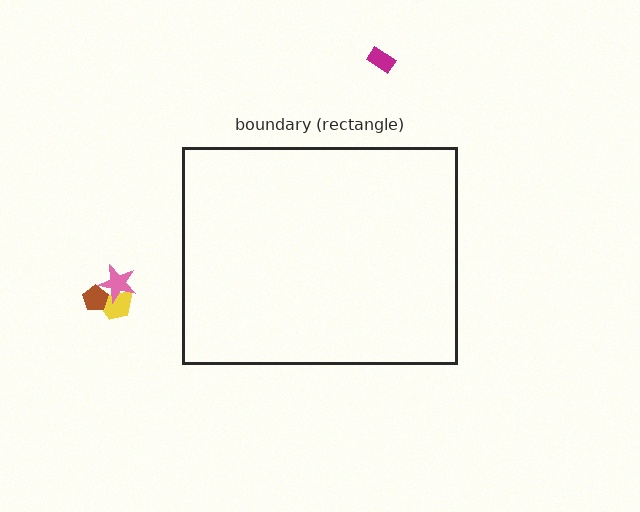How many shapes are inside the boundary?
0 inside, 4 outside.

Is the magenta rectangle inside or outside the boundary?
Outside.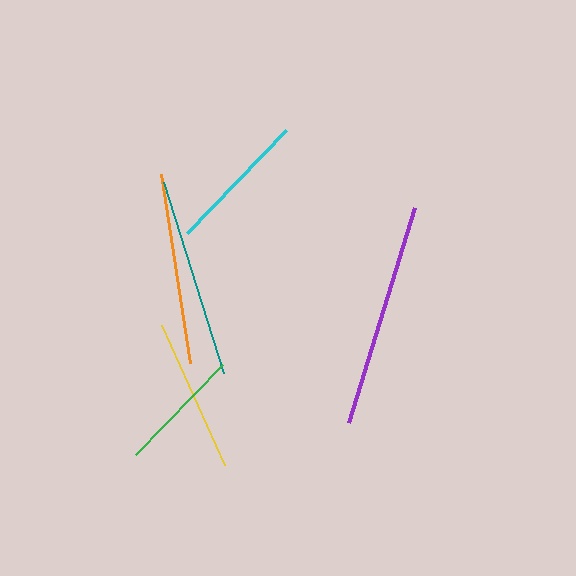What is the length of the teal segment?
The teal segment is approximately 200 pixels long.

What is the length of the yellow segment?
The yellow segment is approximately 153 pixels long.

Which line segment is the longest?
The purple line is the longest at approximately 225 pixels.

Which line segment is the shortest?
The green line is the shortest at approximately 125 pixels.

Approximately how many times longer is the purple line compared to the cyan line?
The purple line is approximately 1.6 times the length of the cyan line.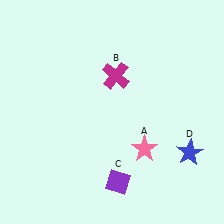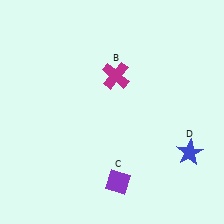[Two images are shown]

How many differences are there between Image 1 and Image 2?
There is 1 difference between the two images.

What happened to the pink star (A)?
The pink star (A) was removed in Image 2. It was in the bottom-right area of Image 1.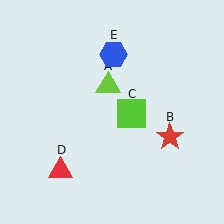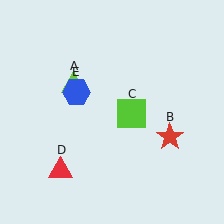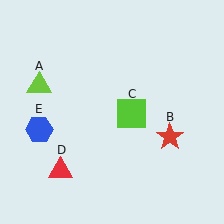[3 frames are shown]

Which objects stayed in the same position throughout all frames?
Red star (object B) and lime square (object C) and red triangle (object D) remained stationary.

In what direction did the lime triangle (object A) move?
The lime triangle (object A) moved left.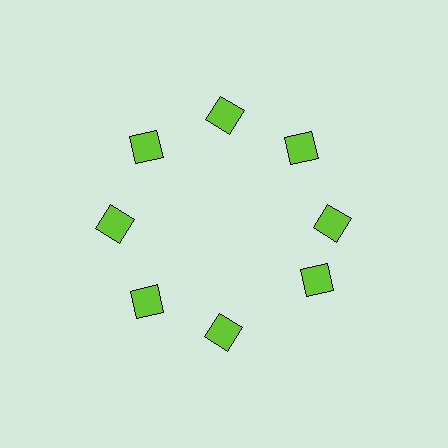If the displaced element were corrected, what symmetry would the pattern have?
It would have 8-fold rotational symmetry — the pattern would map onto itself every 45 degrees.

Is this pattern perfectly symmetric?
No. The 8 lime diamonds are arranged in a ring, but one element near the 4 o'clock position is rotated out of alignment along the ring, breaking the 8-fold rotational symmetry.